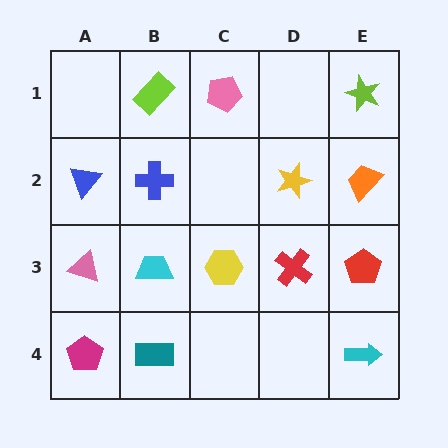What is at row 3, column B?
A cyan trapezoid.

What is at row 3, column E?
A red pentagon.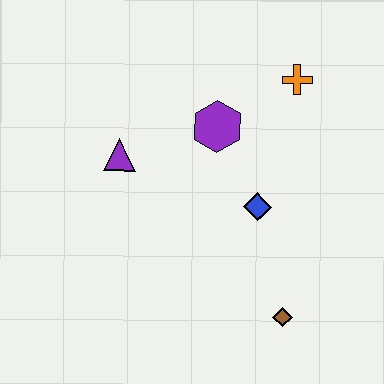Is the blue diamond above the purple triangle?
No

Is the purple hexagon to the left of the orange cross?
Yes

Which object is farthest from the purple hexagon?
The brown diamond is farthest from the purple hexagon.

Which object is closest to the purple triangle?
The purple hexagon is closest to the purple triangle.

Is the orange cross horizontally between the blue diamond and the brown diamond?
No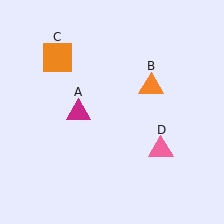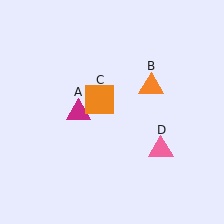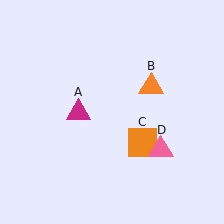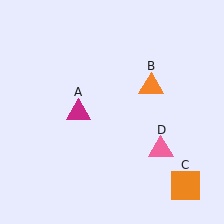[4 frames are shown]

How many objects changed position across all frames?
1 object changed position: orange square (object C).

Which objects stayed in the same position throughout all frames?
Magenta triangle (object A) and orange triangle (object B) and pink triangle (object D) remained stationary.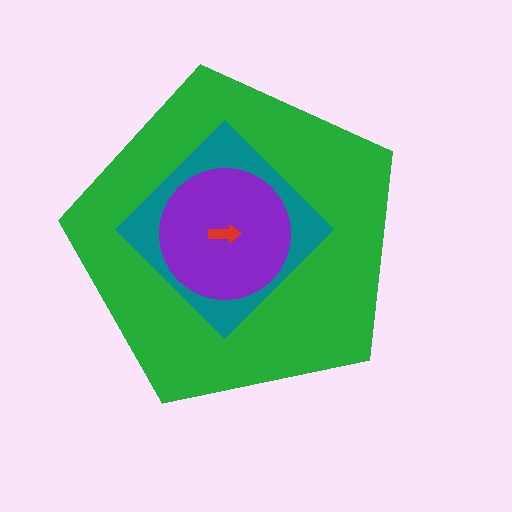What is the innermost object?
The red arrow.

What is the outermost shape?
The green pentagon.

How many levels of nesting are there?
4.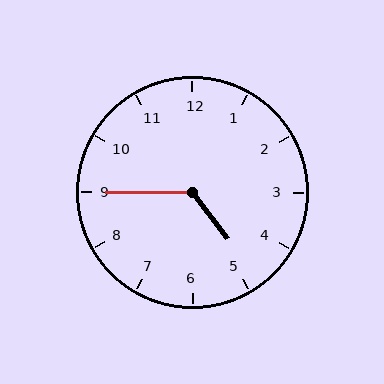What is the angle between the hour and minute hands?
Approximately 128 degrees.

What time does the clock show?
4:45.